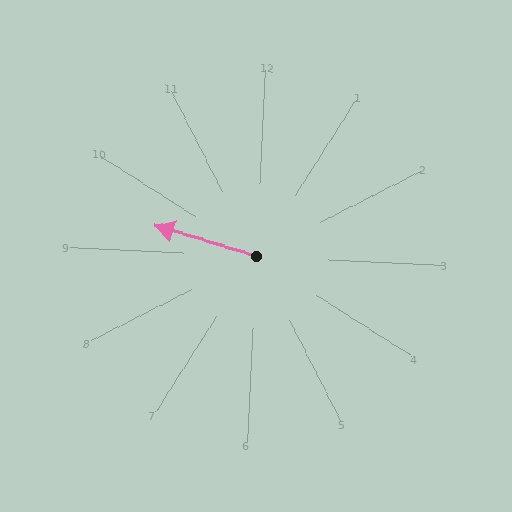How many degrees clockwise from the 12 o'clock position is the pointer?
Approximately 284 degrees.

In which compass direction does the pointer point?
West.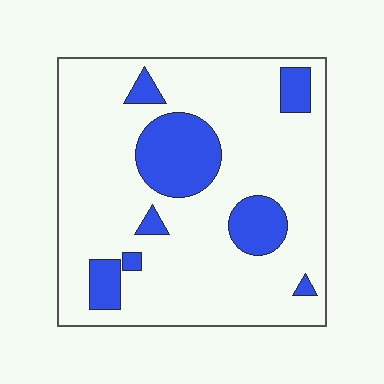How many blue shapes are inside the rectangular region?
8.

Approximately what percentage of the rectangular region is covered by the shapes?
Approximately 20%.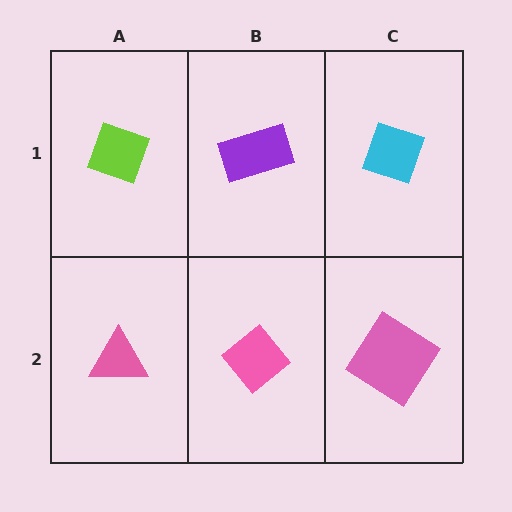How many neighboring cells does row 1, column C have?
2.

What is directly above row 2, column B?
A purple rectangle.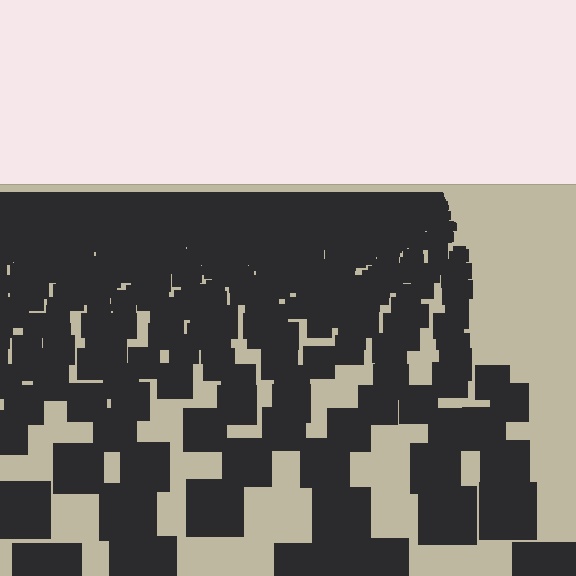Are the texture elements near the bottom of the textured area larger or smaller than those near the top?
Larger. Near the bottom, elements are closer to the viewer and appear at a bigger on-screen size.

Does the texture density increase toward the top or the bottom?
Density increases toward the top.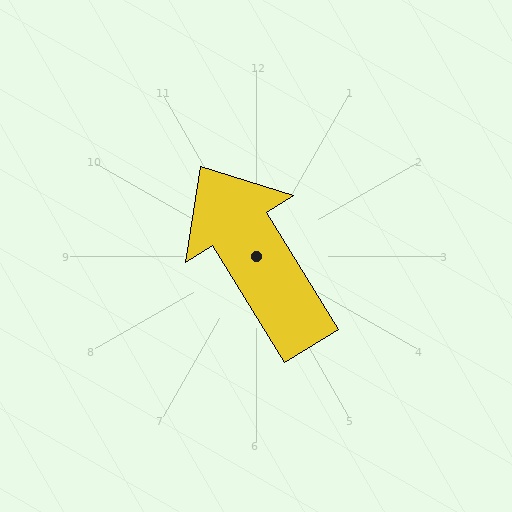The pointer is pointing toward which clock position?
Roughly 11 o'clock.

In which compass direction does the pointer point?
Northwest.